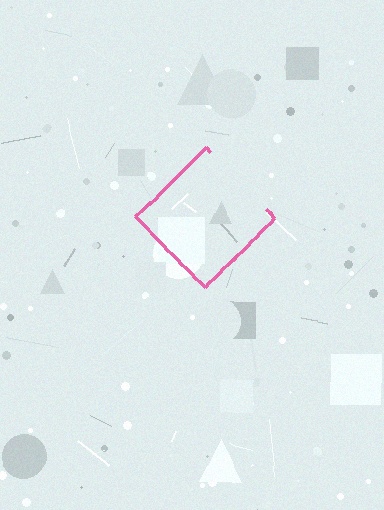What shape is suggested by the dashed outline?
The dashed outline suggests a diamond.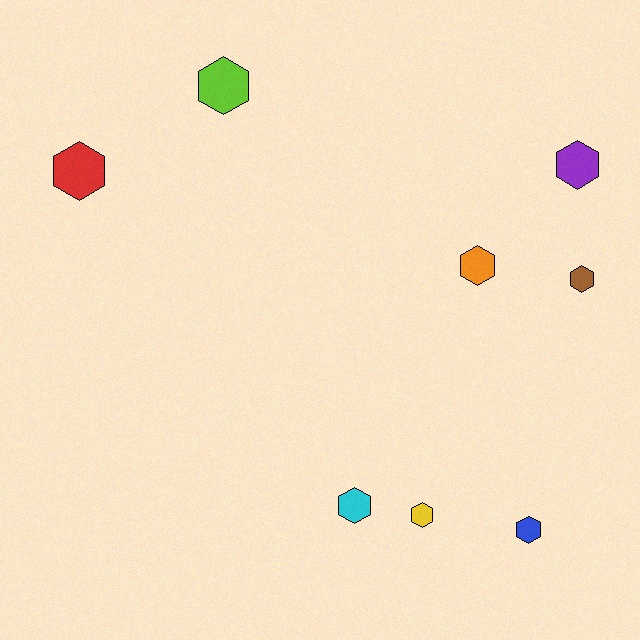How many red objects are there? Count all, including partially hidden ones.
There is 1 red object.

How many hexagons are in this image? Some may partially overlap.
There are 8 hexagons.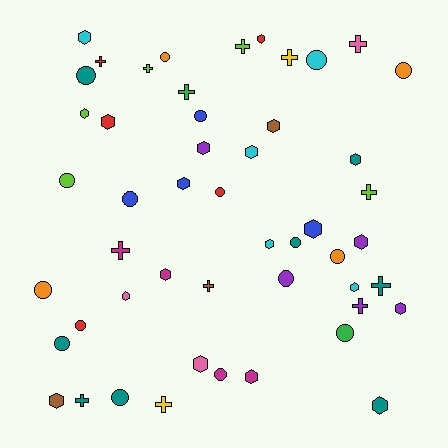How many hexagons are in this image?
There are 20 hexagons.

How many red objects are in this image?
There are 5 red objects.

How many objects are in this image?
There are 50 objects.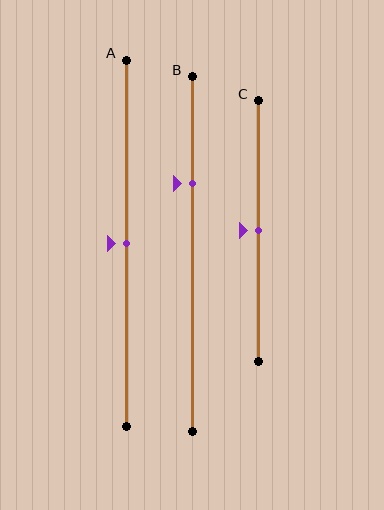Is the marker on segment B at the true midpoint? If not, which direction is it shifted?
No, the marker on segment B is shifted upward by about 20% of the segment length.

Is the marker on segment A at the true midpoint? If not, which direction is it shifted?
Yes, the marker on segment A is at the true midpoint.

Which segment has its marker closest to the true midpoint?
Segment A has its marker closest to the true midpoint.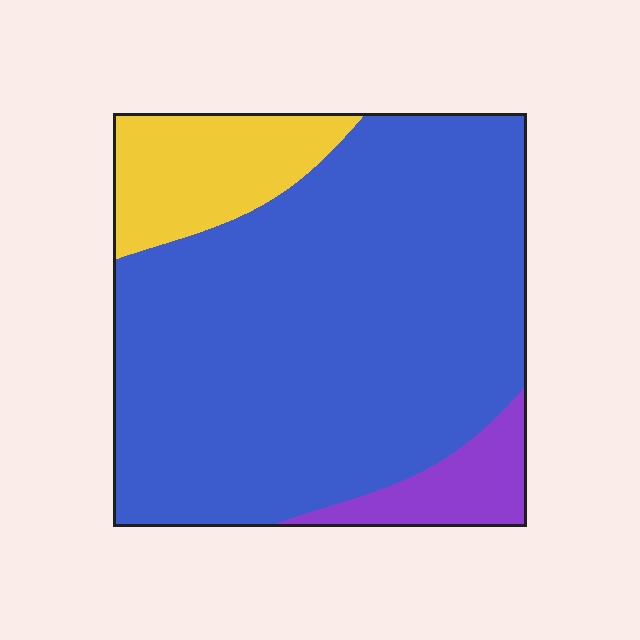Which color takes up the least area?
Purple, at roughly 10%.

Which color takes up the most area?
Blue, at roughly 80%.